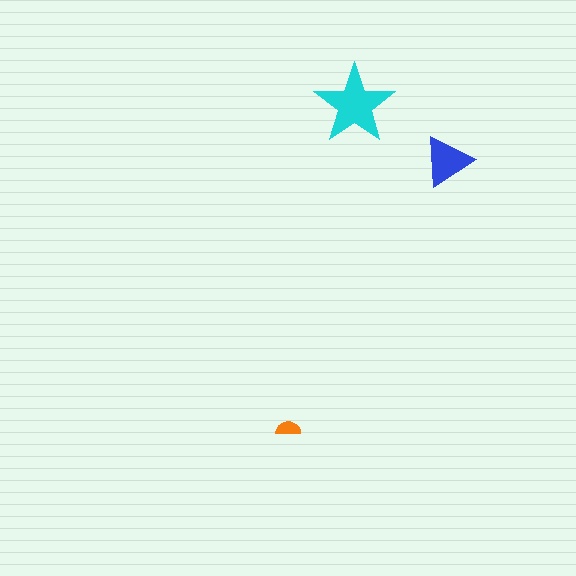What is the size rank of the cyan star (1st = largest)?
1st.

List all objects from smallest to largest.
The orange semicircle, the blue triangle, the cyan star.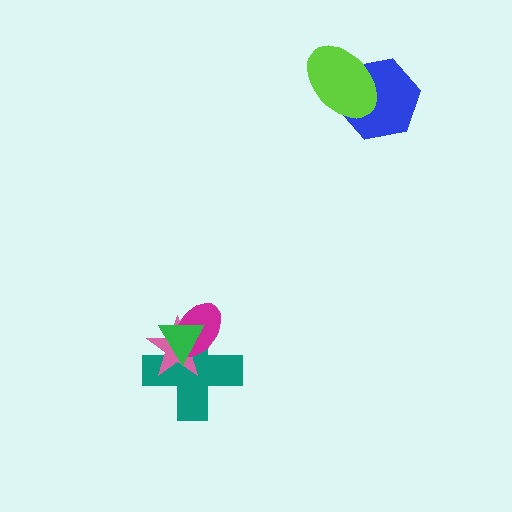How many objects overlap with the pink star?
3 objects overlap with the pink star.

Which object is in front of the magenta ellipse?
The green triangle is in front of the magenta ellipse.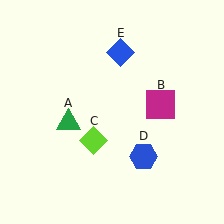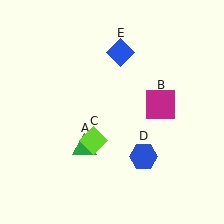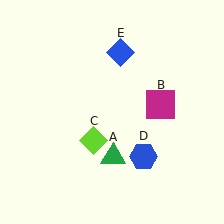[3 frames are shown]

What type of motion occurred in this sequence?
The green triangle (object A) rotated counterclockwise around the center of the scene.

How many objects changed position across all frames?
1 object changed position: green triangle (object A).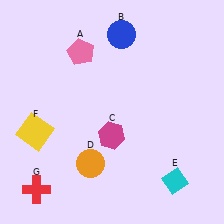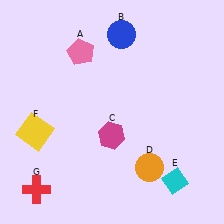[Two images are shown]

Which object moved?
The orange circle (D) moved right.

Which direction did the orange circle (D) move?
The orange circle (D) moved right.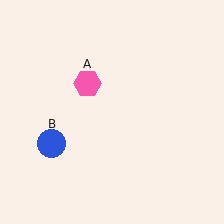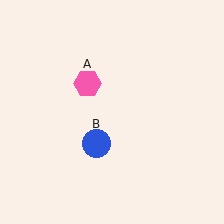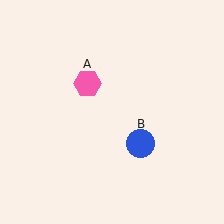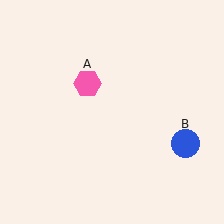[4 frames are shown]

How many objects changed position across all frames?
1 object changed position: blue circle (object B).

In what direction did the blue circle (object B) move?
The blue circle (object B) moved right.